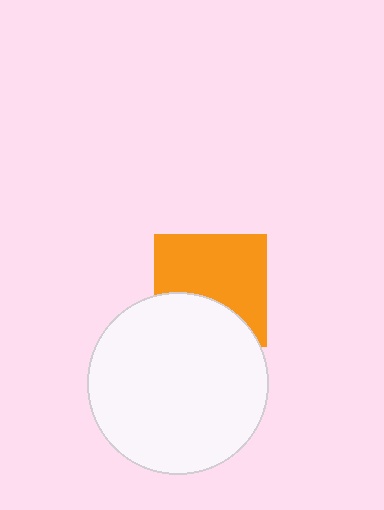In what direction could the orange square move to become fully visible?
The orange square could move up. That would shift it out from behind the white circle entirely.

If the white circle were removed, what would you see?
You would see the complete orange square.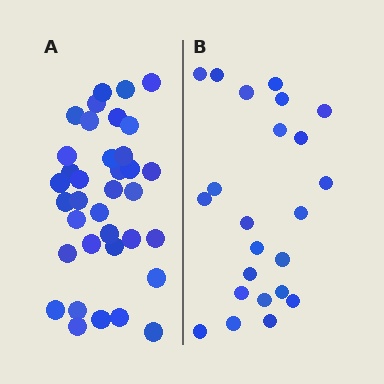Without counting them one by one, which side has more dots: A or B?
Region A (the left region) has more dots.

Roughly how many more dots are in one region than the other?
Region A has approximately 15 more dots than region B.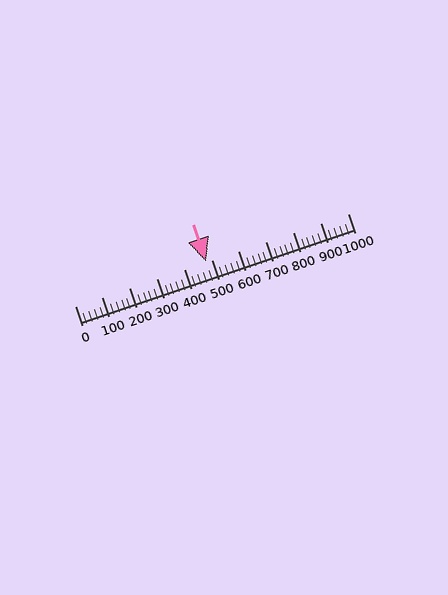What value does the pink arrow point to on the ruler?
The pink arrow points to approximately 480.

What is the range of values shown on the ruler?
The ruler shows values from 0 to 1000.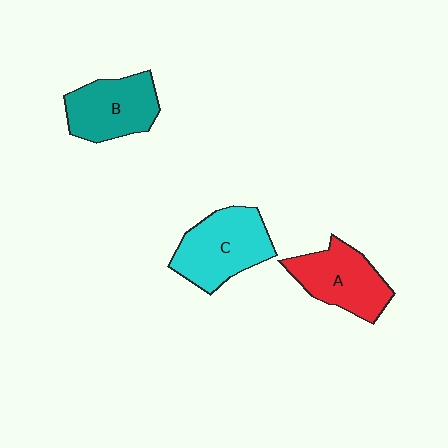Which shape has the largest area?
Shape C (cyan).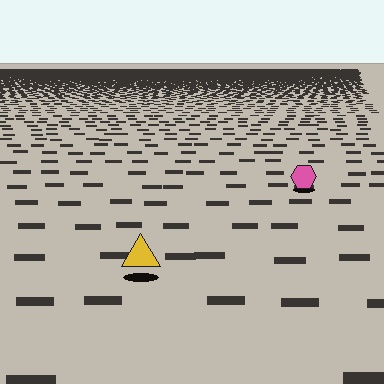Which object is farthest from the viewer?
The pink hexagon is farthest from the viewer. It appears smaller and the ground texture around it is denser.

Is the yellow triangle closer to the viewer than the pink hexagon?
Yes. The yellow triangle is closer — you can tell from the texture gradient: the ground texture is coarser near it.